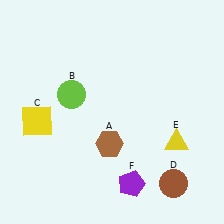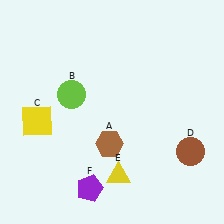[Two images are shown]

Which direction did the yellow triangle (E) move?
The yellow triangle (E) moved left.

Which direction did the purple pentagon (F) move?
The purple pentagon (F) moved left.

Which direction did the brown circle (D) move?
The brown circle (D) moved up.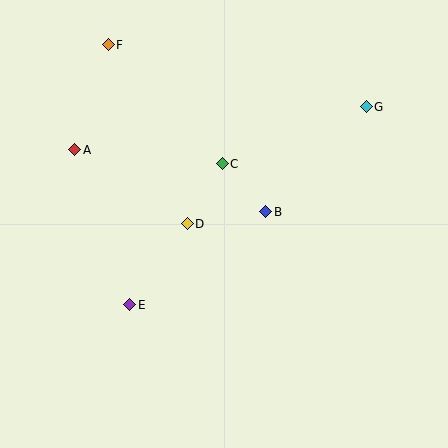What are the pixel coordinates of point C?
Point C is at (222, 164).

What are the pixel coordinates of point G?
Point G is at (366, 107).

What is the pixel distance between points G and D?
The distance between G and D is 214 pixels.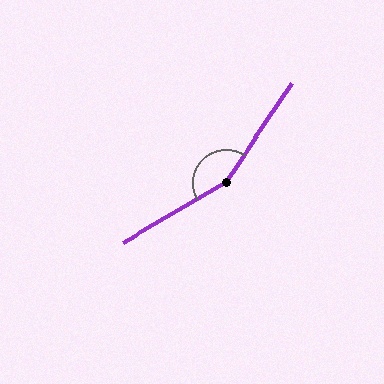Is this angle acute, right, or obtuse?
It is obtuse.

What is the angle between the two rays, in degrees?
Approximately 154 degrees.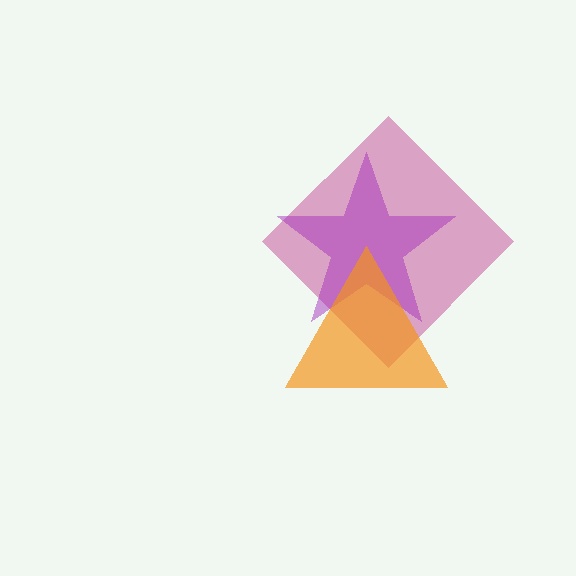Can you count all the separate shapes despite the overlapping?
Yes, there are 3 separate shapes.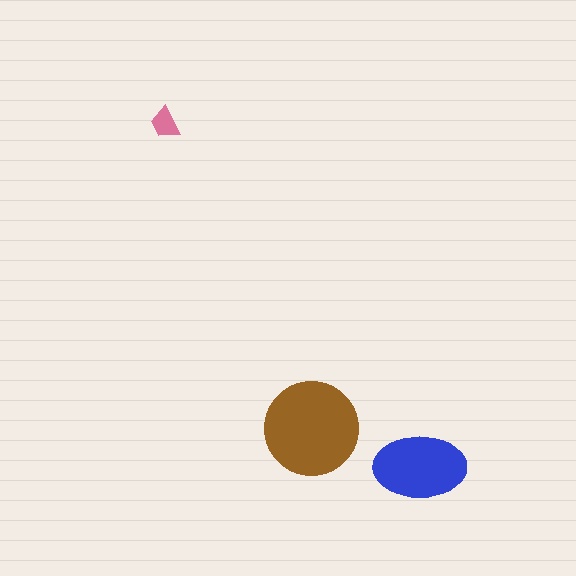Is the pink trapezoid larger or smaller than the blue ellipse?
Smaller.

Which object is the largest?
The brown circle.